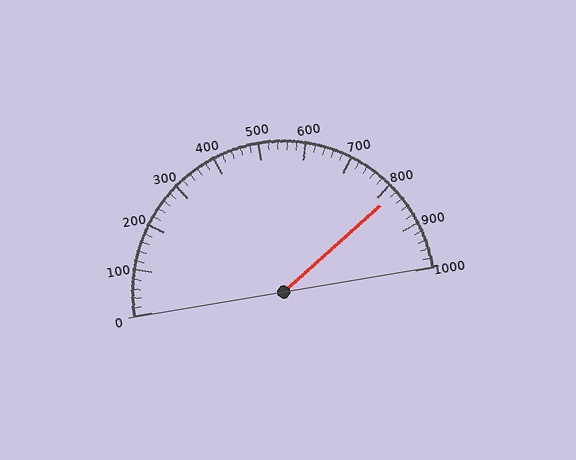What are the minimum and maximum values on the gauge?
The gauge ranges from 0 to 1000.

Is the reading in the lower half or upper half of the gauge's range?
The reading is in the upper half of the range (0 to 1000).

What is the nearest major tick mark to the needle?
The nearest major tick mark is 800.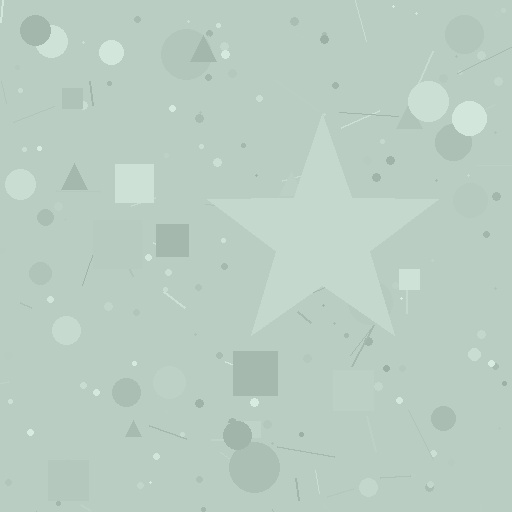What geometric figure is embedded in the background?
A star is embedded in the background.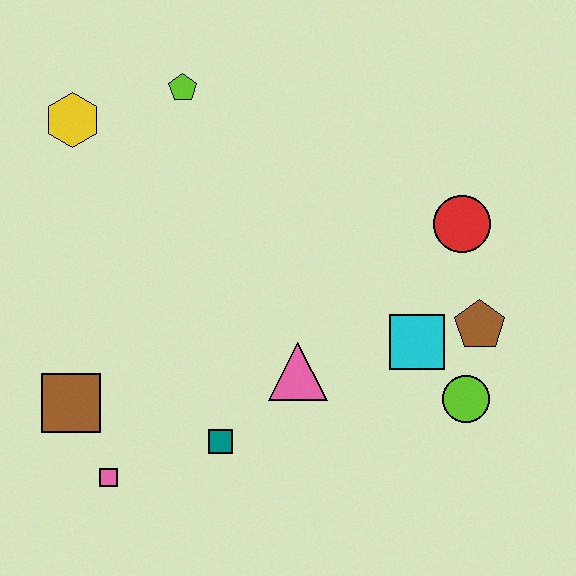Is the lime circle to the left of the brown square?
No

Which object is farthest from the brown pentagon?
The yellow hexagon is farthest from the brown pentagon.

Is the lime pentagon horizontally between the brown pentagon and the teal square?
No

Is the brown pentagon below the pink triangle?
No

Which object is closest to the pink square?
The brown square is closest to the pink square.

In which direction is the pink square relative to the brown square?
The pink square is below the brown square.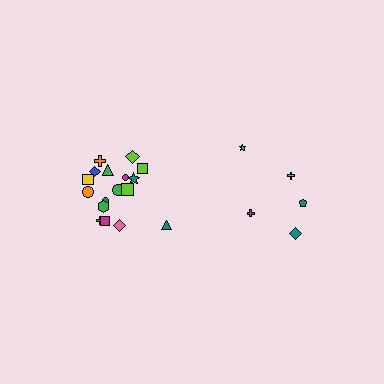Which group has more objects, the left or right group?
The left group.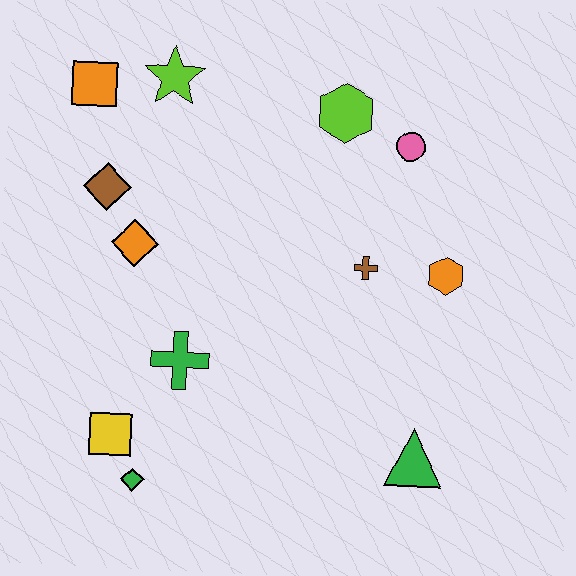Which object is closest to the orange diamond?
The brown diamond is closest to the orange diamond.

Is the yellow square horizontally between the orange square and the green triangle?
Yes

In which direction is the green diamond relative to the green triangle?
The green diamond is to the left of the green triangle.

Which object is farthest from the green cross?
The pink circle is farthest from the green cross.